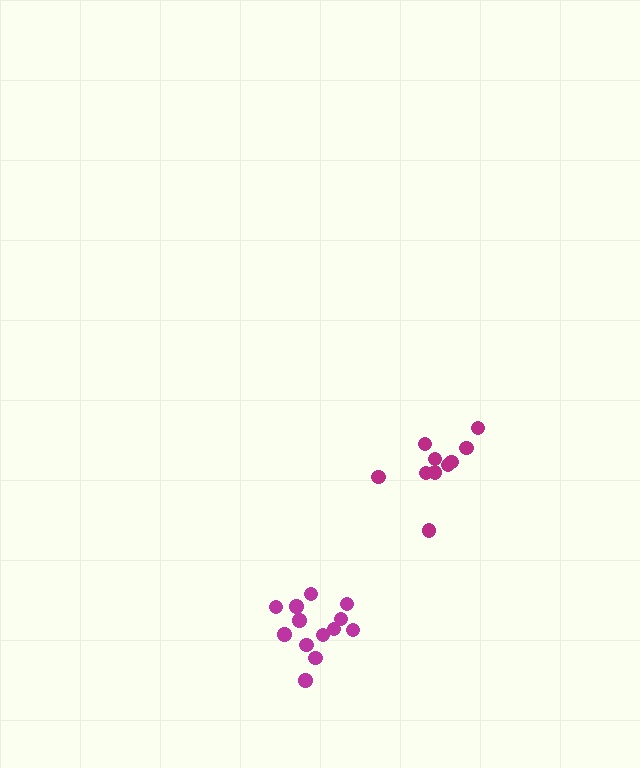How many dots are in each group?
Group 1: 13 dots, Group 2: 10 dots (23 total).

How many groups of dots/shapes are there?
There are 2 groups.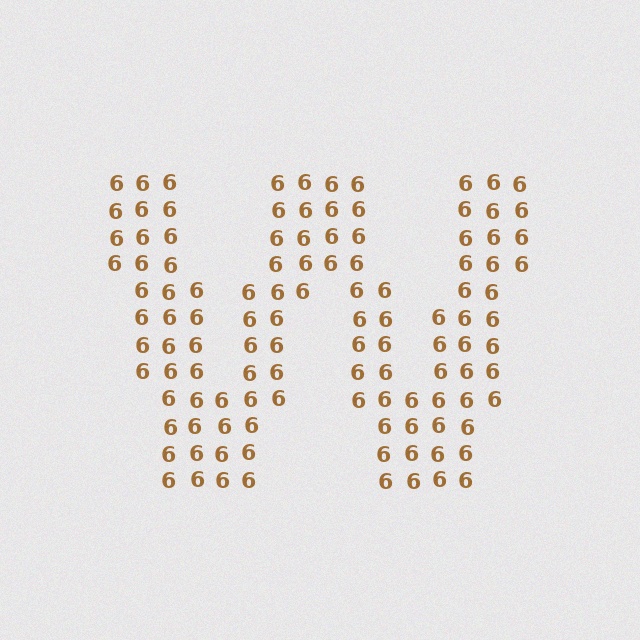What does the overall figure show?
The overall figure shows the letter W.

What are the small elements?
The small elements are digit 6's.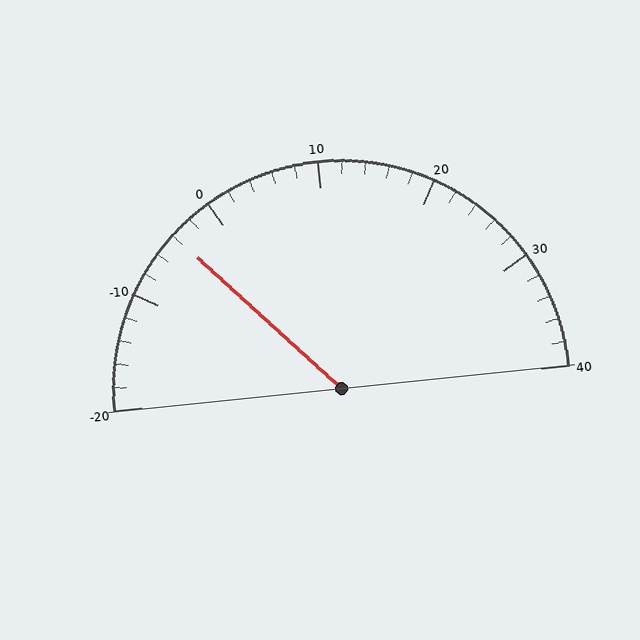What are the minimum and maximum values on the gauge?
The gauge ranges from -20 to 40.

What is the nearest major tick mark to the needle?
The nearest major tick mark is 0.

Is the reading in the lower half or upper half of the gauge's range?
The reading is in the lower half of the range (-20 to 40).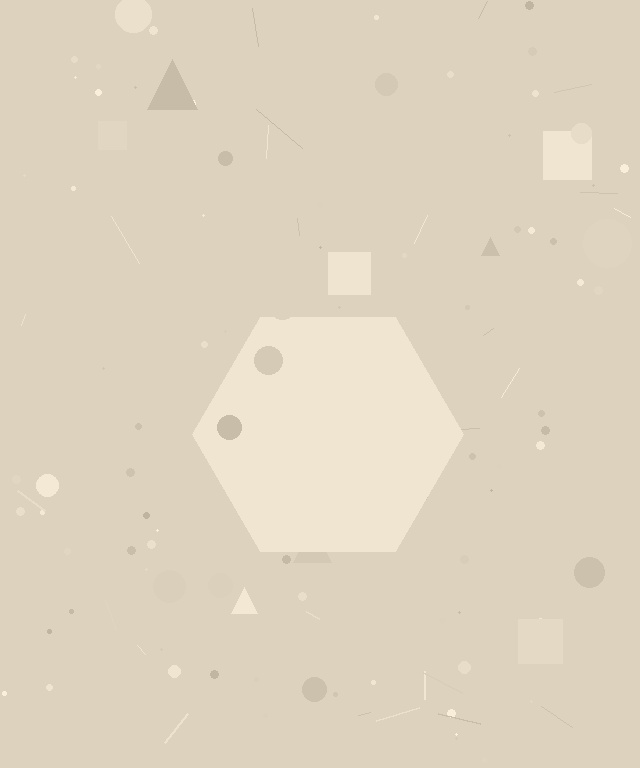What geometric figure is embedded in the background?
A hexagon is embedded in the background.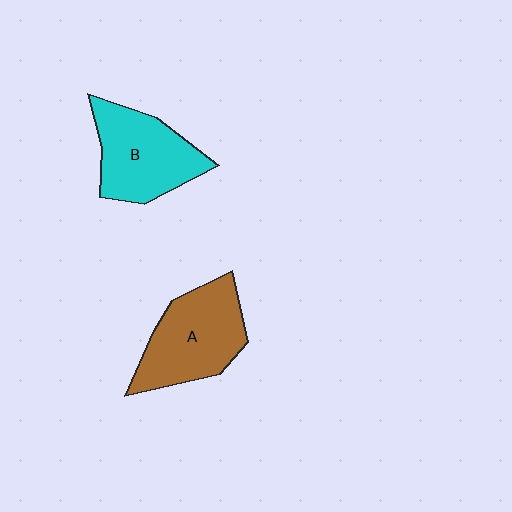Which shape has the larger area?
Shape A (brown).